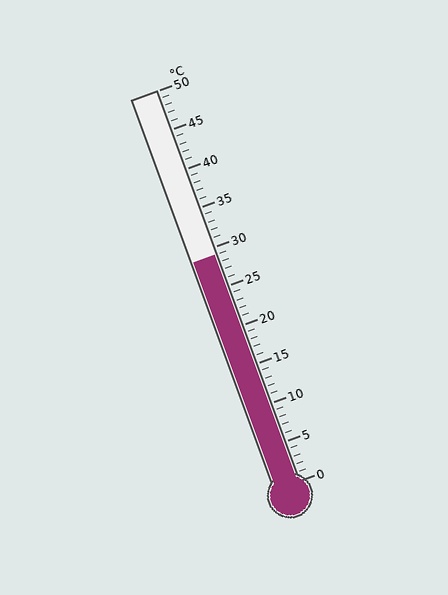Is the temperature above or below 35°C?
The temperature is below 35°C.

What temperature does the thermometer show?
The thermometer shows approximately 29°C.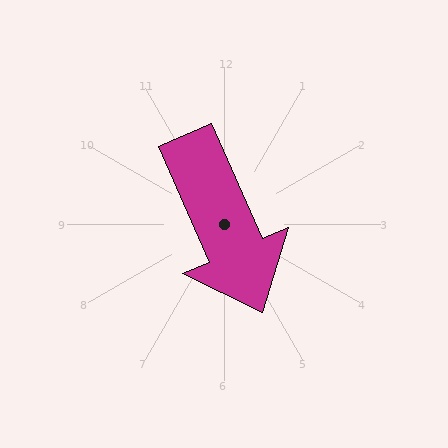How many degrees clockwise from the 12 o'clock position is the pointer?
Approximately 156 degrees.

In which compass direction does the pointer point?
Southeast.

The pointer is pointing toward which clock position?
Roughly 5 o'clock.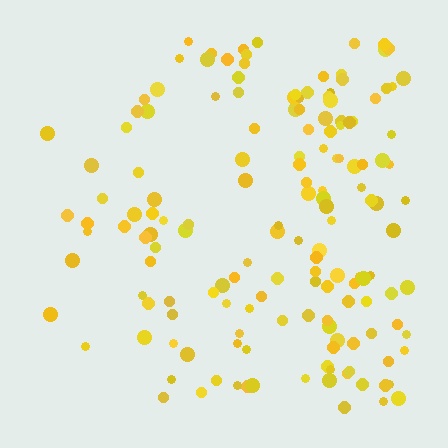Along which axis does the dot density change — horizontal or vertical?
Horizontal.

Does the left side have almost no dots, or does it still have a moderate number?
Still a moderate number, just noticeably fewer than the right.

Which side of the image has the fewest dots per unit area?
The left.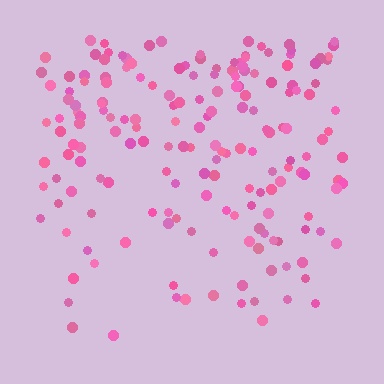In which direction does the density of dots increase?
From bottom to top, with the top side densest.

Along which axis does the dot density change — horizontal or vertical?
Vertical.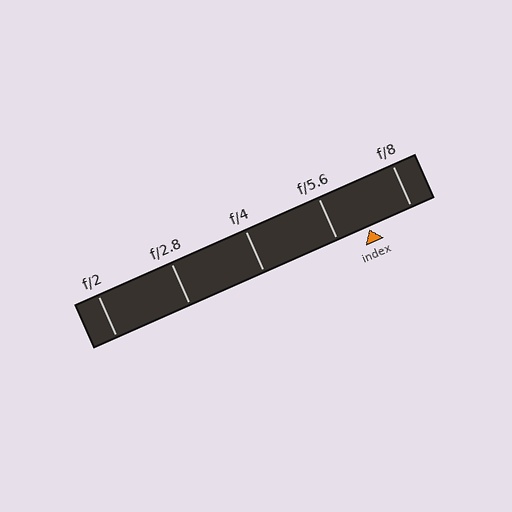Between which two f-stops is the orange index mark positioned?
The index mark is between f/5.6 and f/8.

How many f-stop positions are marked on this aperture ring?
There are 5 f-stop positions marked.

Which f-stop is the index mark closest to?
The index mark is closest to f/5.6.